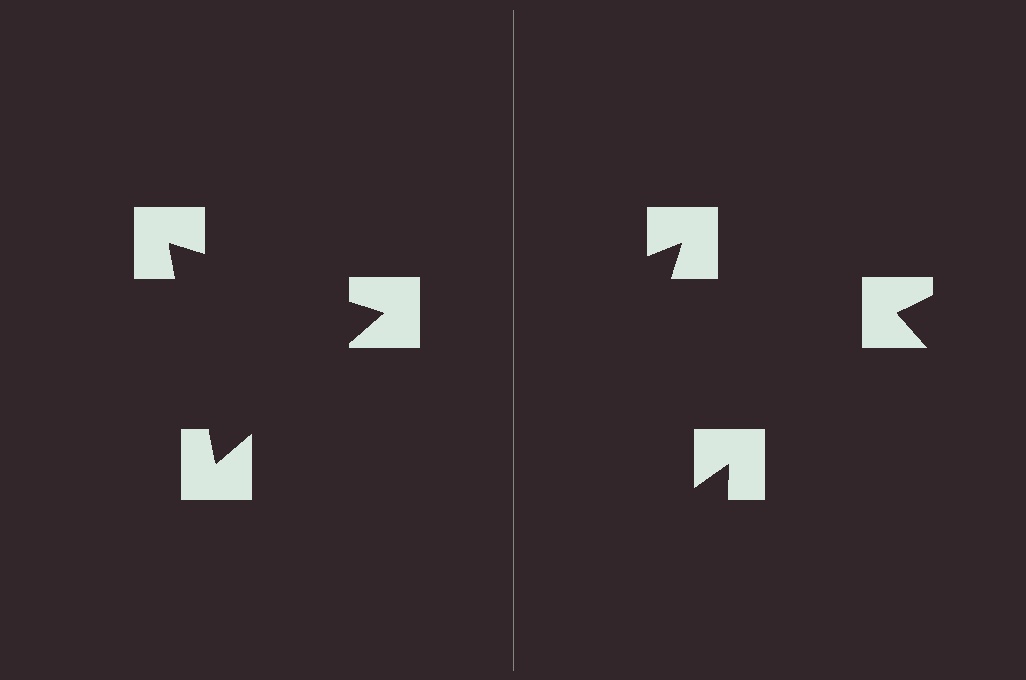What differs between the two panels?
The notched squares are positioned identically on both sides; only the wedge orientations differ. On the left they align to a triangle; on the right they are misaligned.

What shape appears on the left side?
An illusory triangle.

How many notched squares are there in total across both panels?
6 — 3 on each side.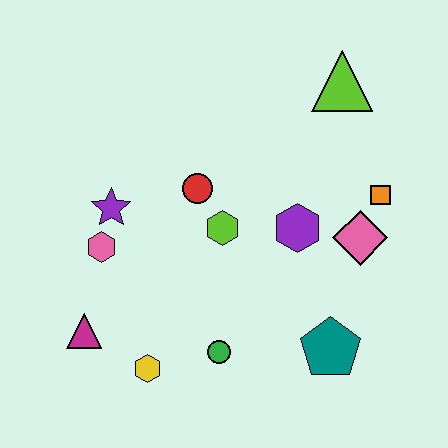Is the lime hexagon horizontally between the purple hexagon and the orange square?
No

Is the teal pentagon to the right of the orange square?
No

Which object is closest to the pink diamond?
The orange square is closest to the pink diamond.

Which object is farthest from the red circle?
The teal pentagon is farthest from the red circle.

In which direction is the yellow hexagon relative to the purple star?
The yellow hexagon is below the purple star.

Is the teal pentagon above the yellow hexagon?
Yes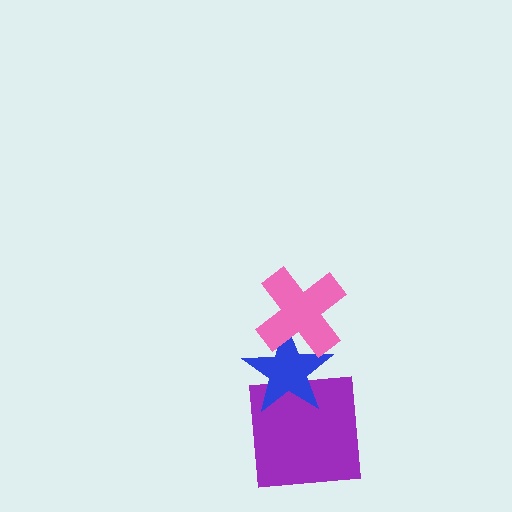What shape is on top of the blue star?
The pink cross is on top of the blue star.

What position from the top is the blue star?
The blue star is 2nd from the top.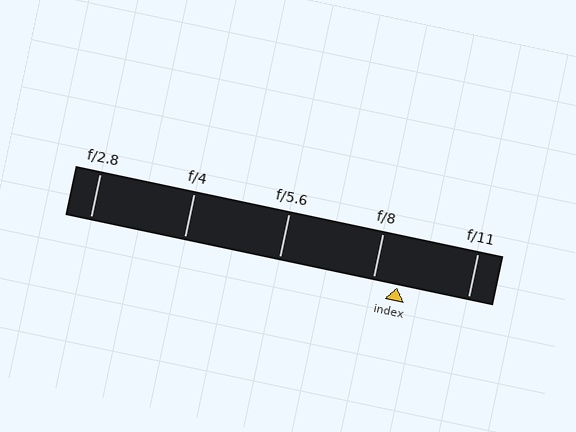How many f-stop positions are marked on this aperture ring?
There are 5 f-stop positions marked.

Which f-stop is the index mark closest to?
The index mark is closest to f/8.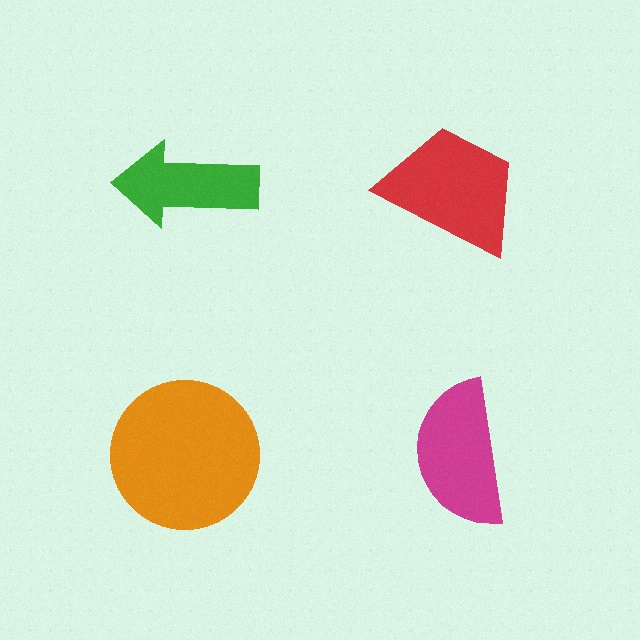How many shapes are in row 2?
2 shapes.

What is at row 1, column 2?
A red trapezoid.